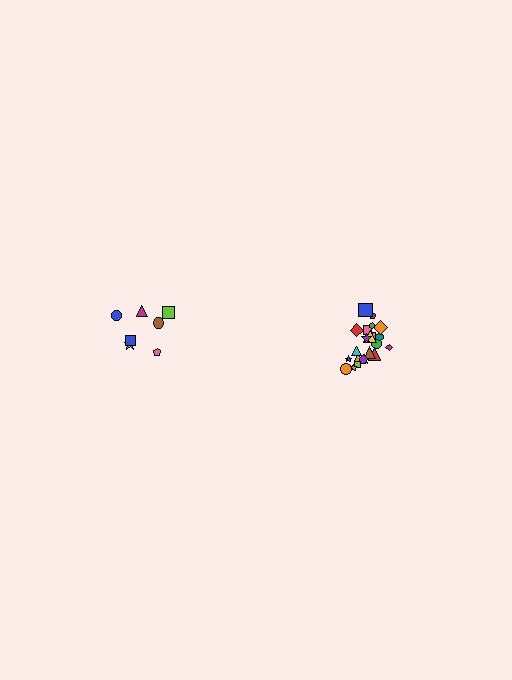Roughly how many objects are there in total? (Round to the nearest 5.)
Roughly 30 objects in total.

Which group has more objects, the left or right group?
The right group.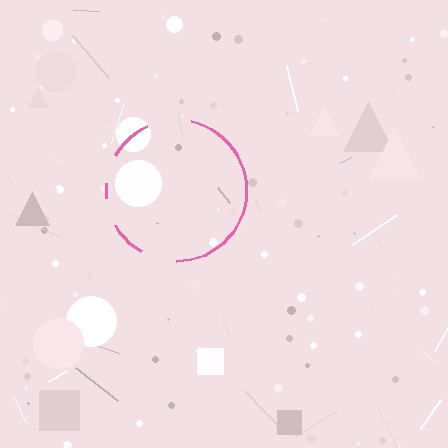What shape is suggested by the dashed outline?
The dashed outline suggests a circle.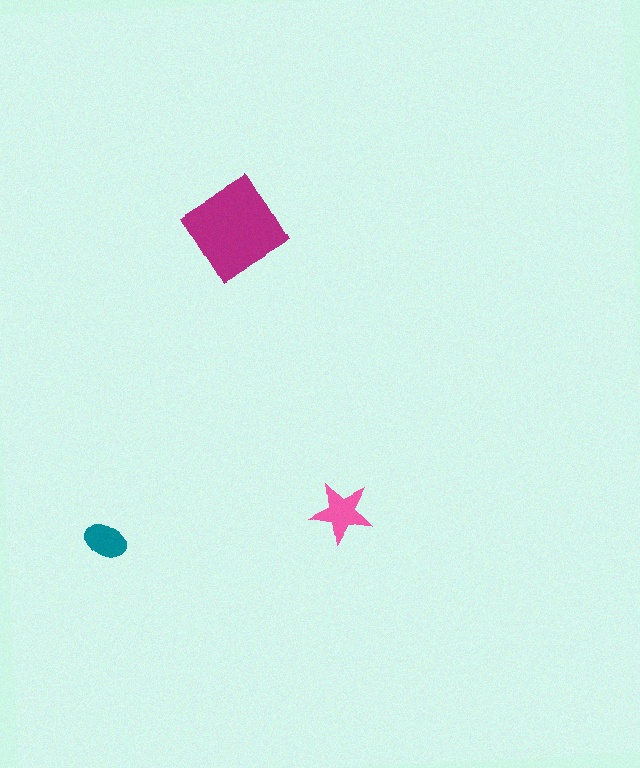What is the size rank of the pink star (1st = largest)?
2nd.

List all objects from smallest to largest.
The teal ellipse, the pink star, the magenta diamond.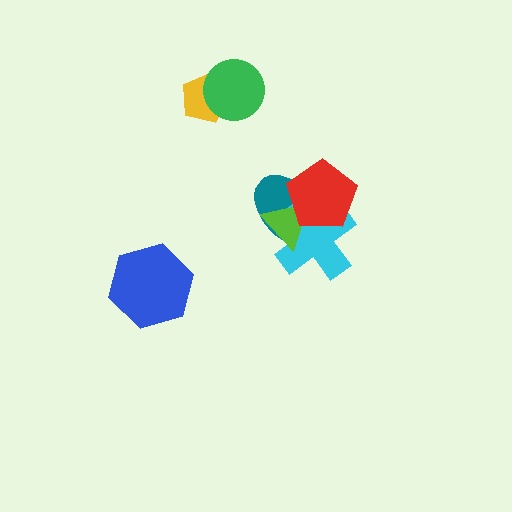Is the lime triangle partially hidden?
Yes, it is partially covered by another shape.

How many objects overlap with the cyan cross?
3 objects overlap with the cyan cross.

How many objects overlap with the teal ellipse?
3 objects overlap with the teal ellipse.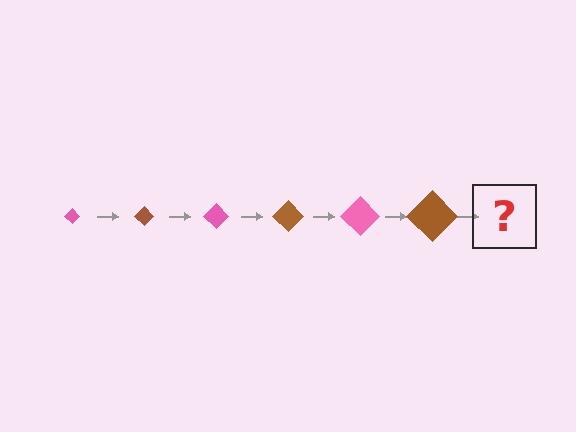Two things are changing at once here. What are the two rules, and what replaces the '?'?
The two rules are that the diamond grows larger each step and the color cycles through pink and brown. The '?' should be a pink diamond, larger than the previous one.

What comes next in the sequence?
The next element should be a pink diamond, larger than the previous one.